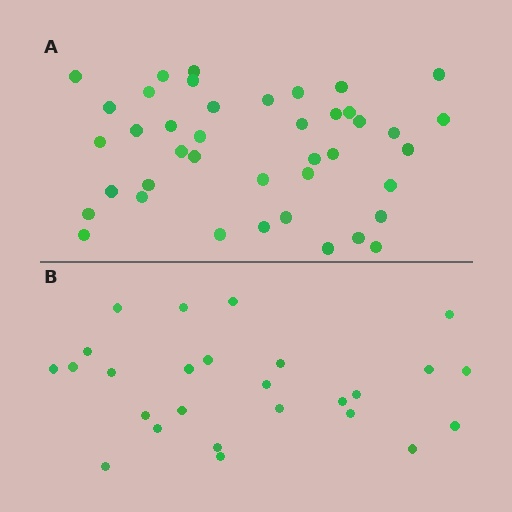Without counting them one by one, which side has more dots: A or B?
Region A (the top region) has more dots.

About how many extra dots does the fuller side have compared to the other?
Region A has approximately 15 more dots than region B.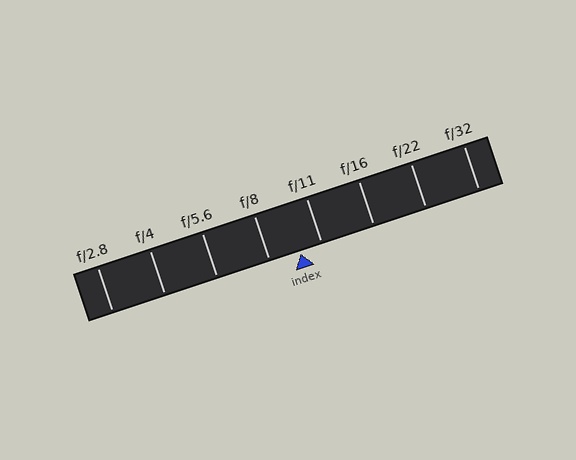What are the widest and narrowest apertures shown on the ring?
The widest aperture shown is f/2.8 and the narrowest is f/32.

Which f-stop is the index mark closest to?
The index mark is closest to f/11.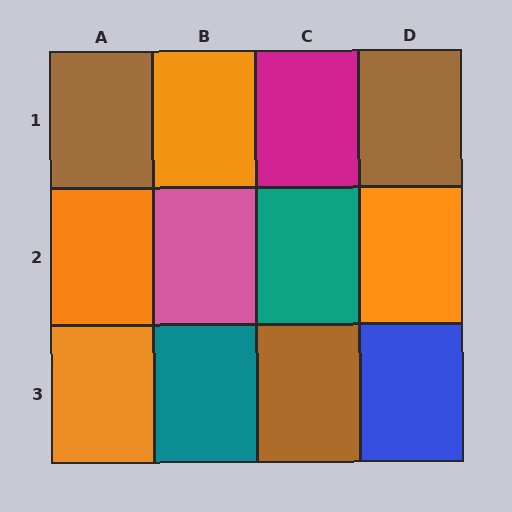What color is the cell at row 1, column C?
Magenta.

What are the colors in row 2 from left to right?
Orange, pink, teal, orange.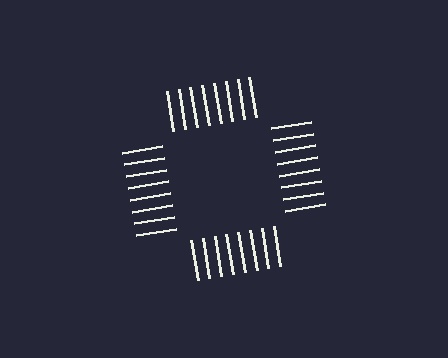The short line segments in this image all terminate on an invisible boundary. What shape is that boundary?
An illusory square — the line segments terminate on its edges but no continuous stroke is drawn.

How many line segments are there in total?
32 — 8 along each of the 4 edges.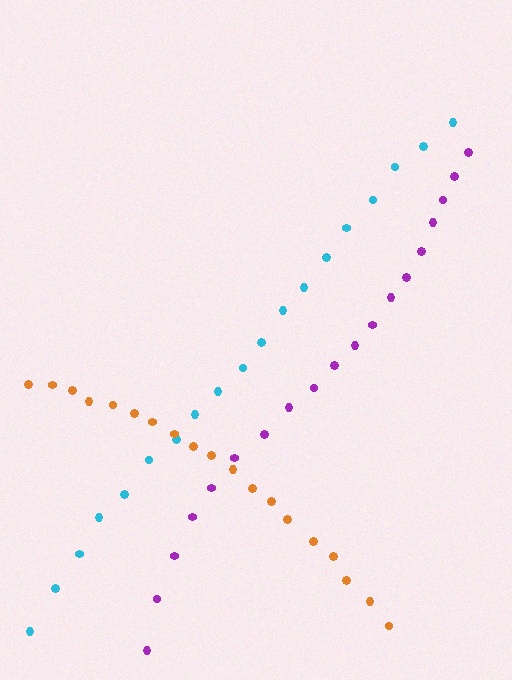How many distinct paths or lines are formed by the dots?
There are 3 distinct paths.